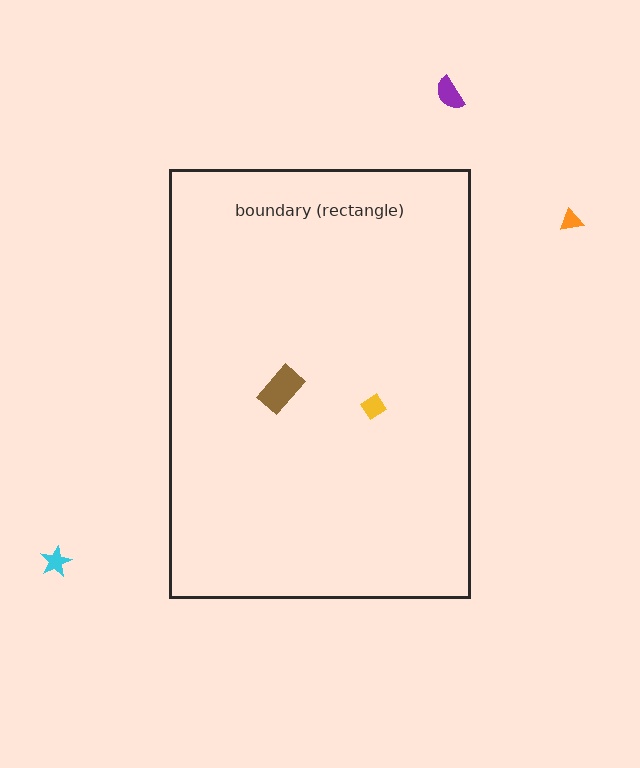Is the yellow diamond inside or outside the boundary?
Inside.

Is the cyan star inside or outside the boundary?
Outside.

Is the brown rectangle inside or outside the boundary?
Inside.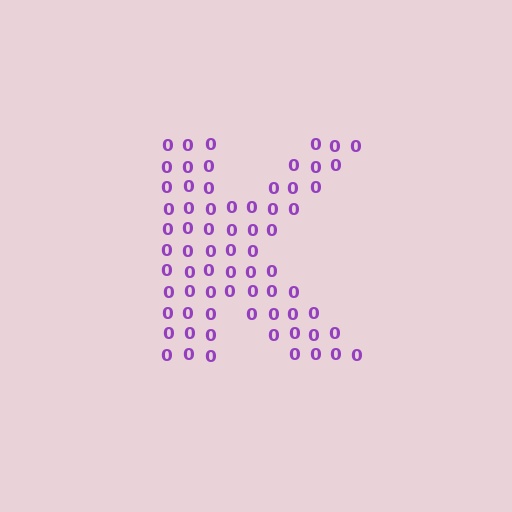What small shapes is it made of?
It is made of small digit 0's.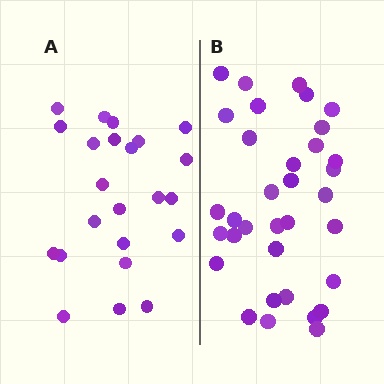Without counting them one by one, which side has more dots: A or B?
Region B (the right region) has more dots.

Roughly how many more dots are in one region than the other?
Region B has roughly 12 or so more dots than region A.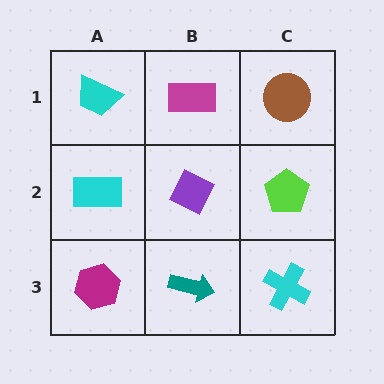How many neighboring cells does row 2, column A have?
3.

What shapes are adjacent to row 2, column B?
A magenta rectangle (row 1, column B), a teal arrow (row 3, column B), a cyan rectangle (row 2, column A), a lime pentagon (row 2, column C).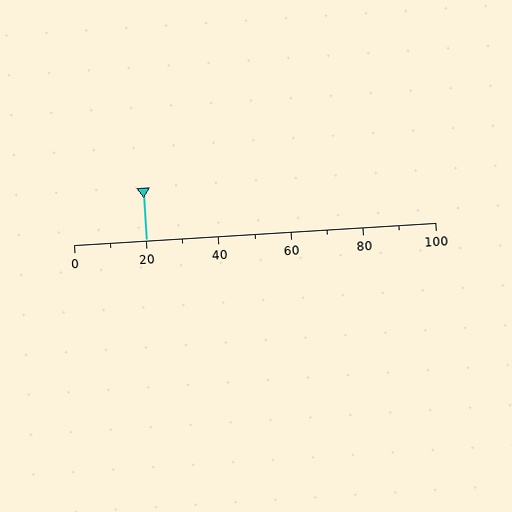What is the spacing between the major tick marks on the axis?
The major ticks are spaced 20 apart.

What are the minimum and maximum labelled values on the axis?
The axis runs from 0 to 100.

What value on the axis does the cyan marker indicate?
The marker indicates approximately 20.